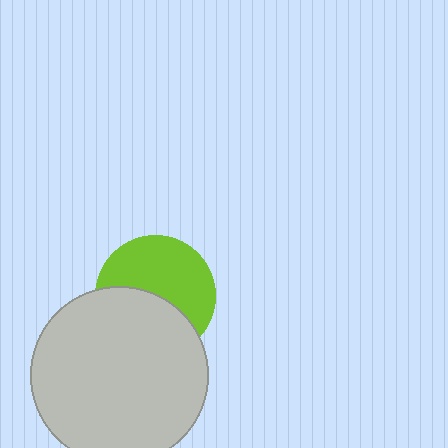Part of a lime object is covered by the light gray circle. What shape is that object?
It is a circle.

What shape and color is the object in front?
The object in front is a light gray circle.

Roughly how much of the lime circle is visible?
About half of it is visible (roughly 55%).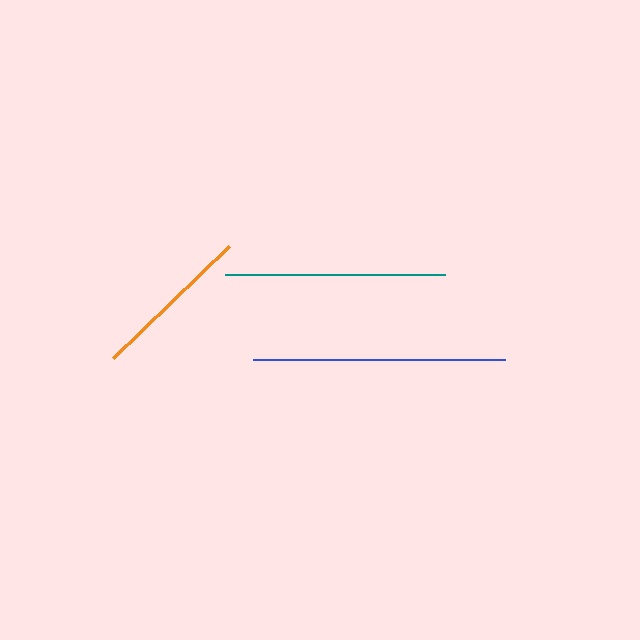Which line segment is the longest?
The blue line is the longest at approximately 252 pixels.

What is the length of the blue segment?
The blue segment is approximately 252 pixels long.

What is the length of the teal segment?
The teal segment is approximately 220 pixels long.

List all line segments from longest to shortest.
From longest to shortest: blue, teal, orange.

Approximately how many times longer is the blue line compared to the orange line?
The blue line is approximately 1.6 times the length of the orange line.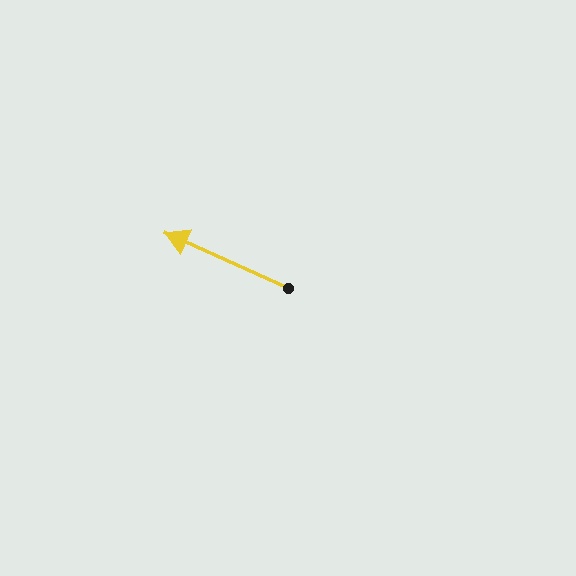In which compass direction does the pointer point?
Northwest.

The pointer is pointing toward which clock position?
Roughly 10 o'clock.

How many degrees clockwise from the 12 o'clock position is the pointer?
Approximately 294 degrees.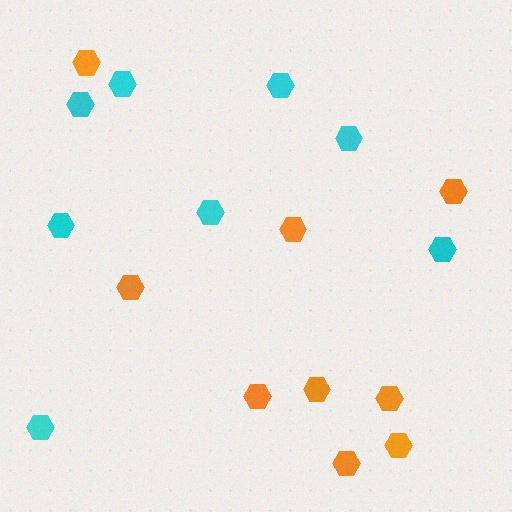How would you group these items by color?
There are 2 groups: one group of cyan hexagons (8) and one group of orange hexagons (9).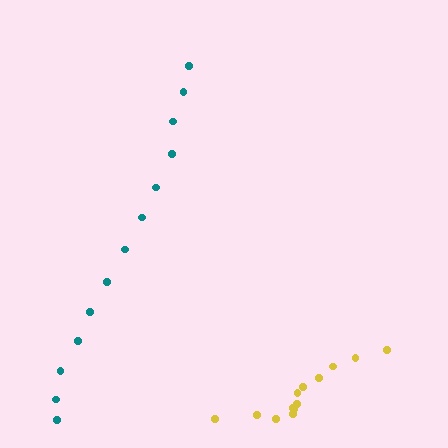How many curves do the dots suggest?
There are 2 distinct paths.